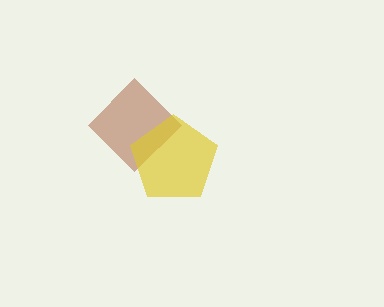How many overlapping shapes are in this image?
There are 2 overlapping shapes in the image.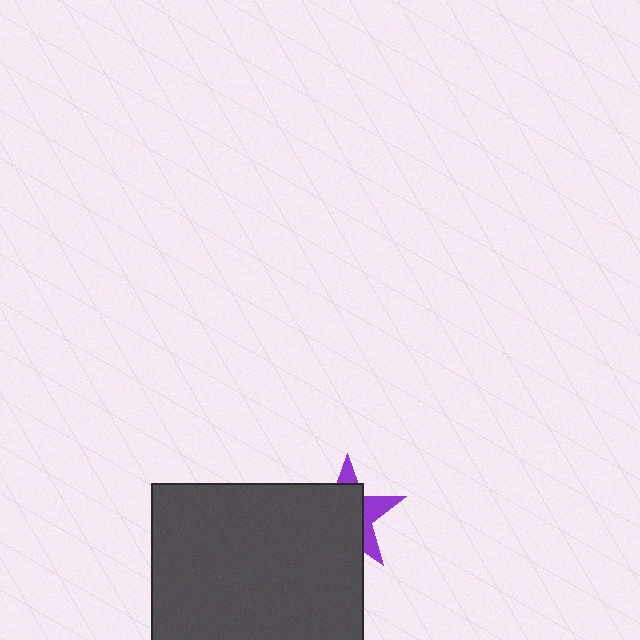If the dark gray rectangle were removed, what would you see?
You would see the complete purple star.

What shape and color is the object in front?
The object in front is a dark gray rectangle.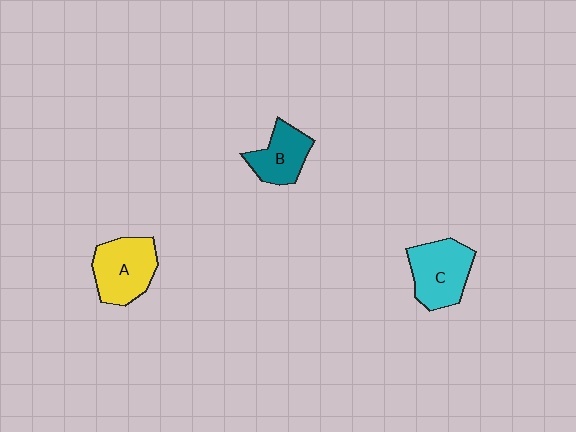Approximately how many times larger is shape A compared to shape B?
Approximately 1.3 times.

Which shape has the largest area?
Shape A (yellow).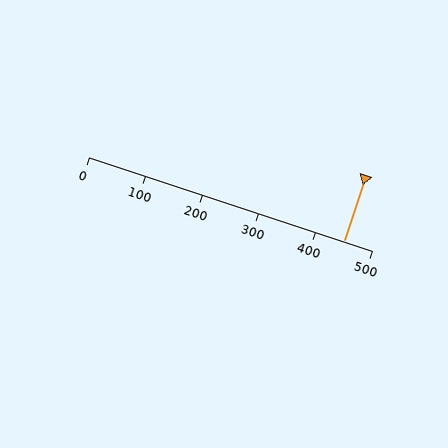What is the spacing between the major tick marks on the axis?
The major ticks are spaced 100 apart.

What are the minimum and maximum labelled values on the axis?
The axis runs from 0 to 500.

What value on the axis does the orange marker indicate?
The marker indicates approximately 450.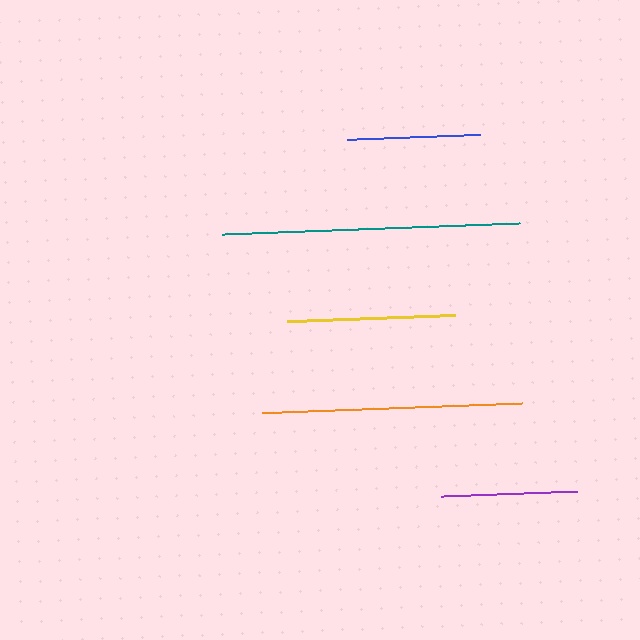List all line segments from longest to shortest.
From longest to shortest: teal, orange, yellow, purple, blue.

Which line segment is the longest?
The teal line is the longest at approximately 298 pixels.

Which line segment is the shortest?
The blue line is the shortest at approximately 133 pixels.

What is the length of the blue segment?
The blue segment is approximately 133 pixels long.